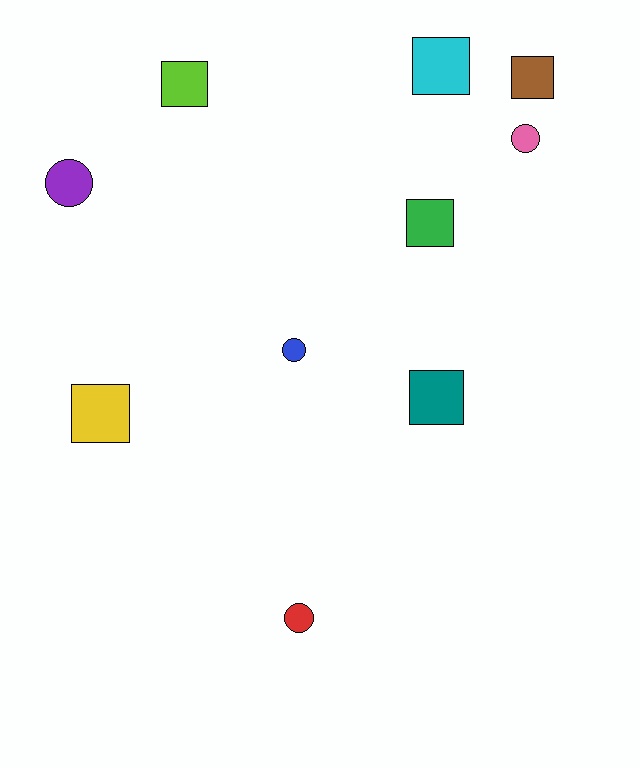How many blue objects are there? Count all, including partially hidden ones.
There is 1 blue object.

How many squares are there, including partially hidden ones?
There are 6 squares.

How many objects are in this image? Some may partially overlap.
There are 10 objects.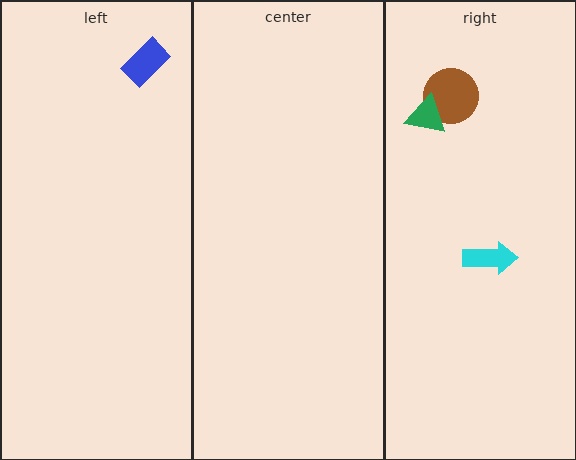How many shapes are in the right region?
3.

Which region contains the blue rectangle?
The left region.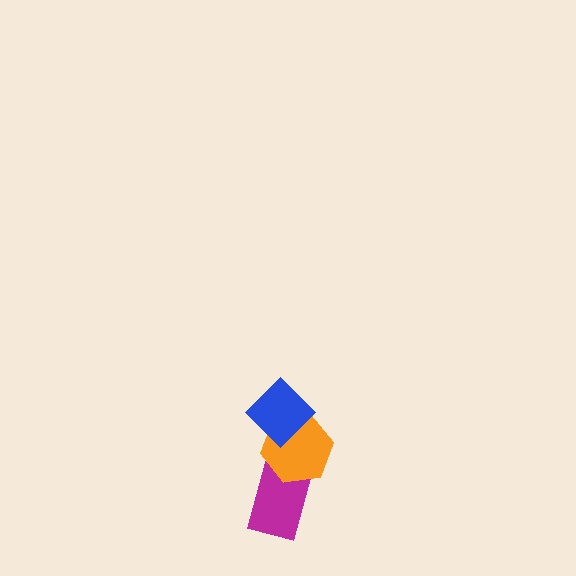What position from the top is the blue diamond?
The blue diamond is 1st from the top.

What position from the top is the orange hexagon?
The orange hexagon is 2nd from the top.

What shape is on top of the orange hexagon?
The blue diamond is on top of the orange hexagon.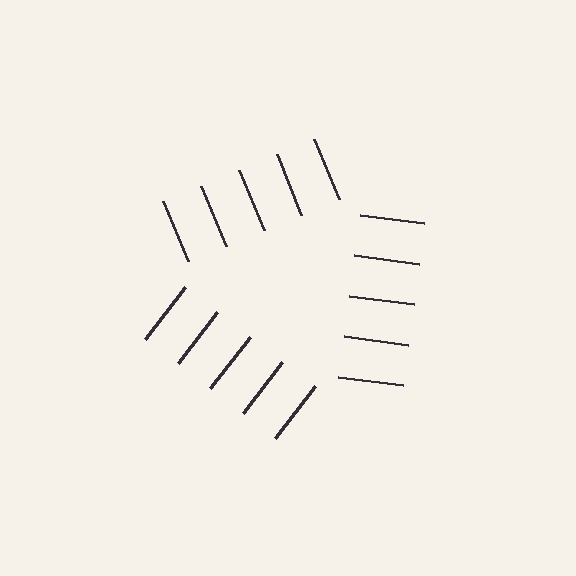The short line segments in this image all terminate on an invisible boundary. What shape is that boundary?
An illusory triangle — the line segments terminate on its edges but no continuous stroke is drawn.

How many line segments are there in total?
15 — 5 along each of the 3 edges.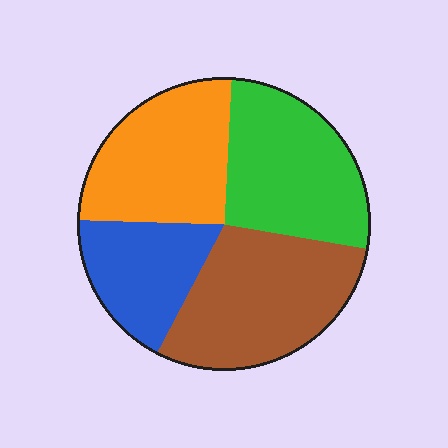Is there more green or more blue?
Green.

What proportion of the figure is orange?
Orange covers around 25% of the figure.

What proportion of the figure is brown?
Brown takes up between a quarter and a half of the figure.